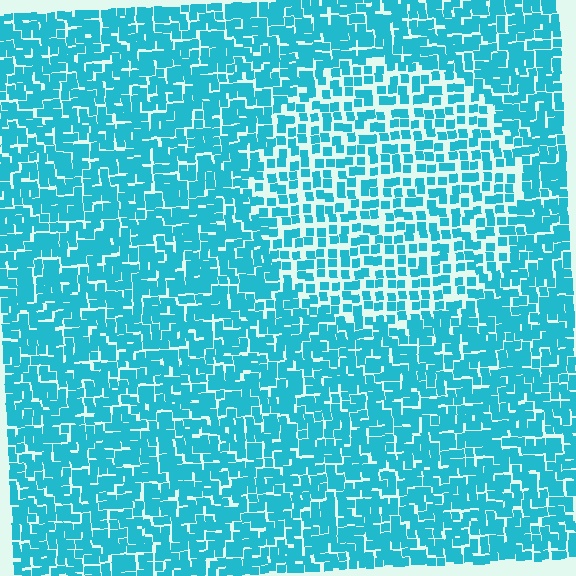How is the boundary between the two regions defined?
The boundary is defined by a change in element density (approximately 1.7x ratio). All elements are the same color, size, and shape.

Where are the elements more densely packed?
The elements are more densely packed outside the circle boundary.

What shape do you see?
I see a circle.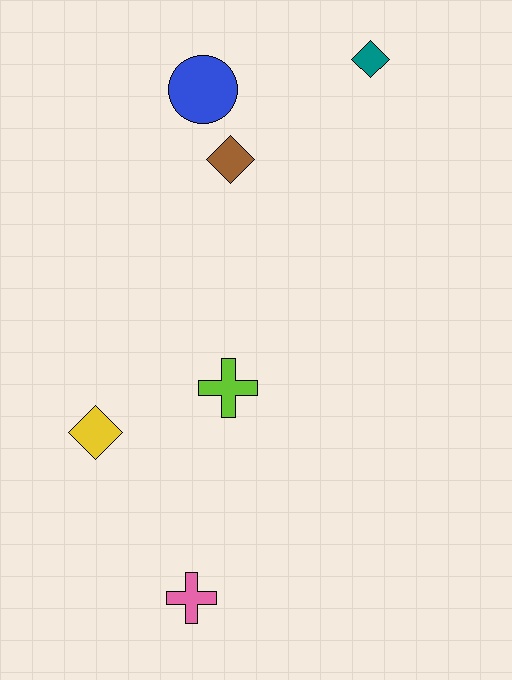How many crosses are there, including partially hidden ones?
There are 2 crosses.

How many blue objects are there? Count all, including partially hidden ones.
There is 1 blue object.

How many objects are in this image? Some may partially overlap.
There are 6 objects.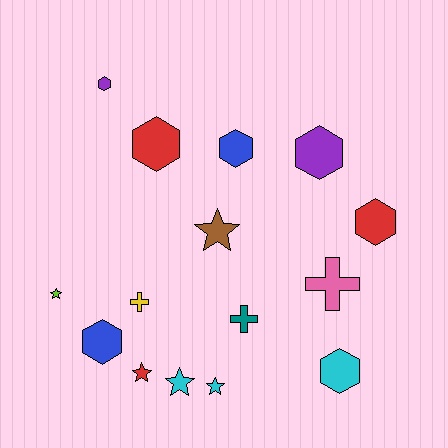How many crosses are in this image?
There are 3 crosses.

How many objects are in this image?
There are 15 objects.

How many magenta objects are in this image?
There are no magenta objects.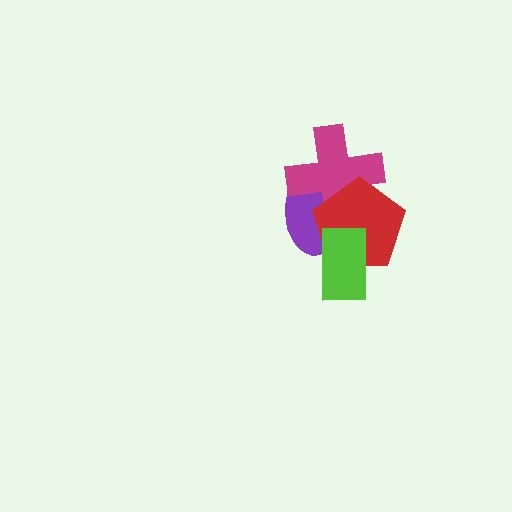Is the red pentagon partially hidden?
Yes, it is partially covered by another shape.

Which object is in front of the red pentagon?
The lime rectangle is in front of the red pentagon.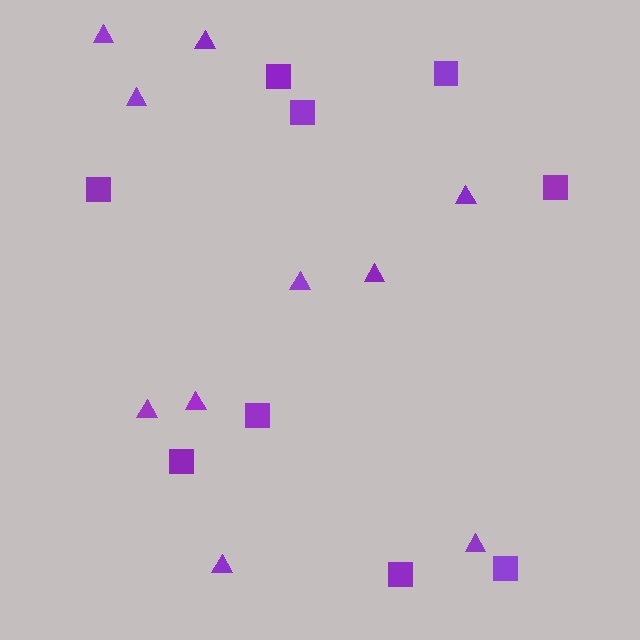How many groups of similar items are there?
There are 2 groups: one group of squares (9) and one group of triangles (10).